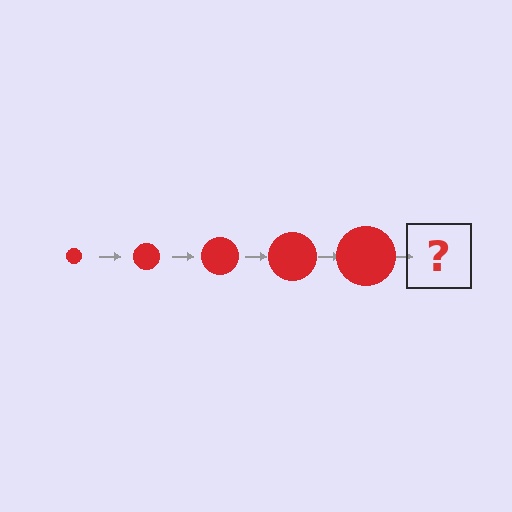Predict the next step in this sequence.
The next step is a red circle, larger than the previous one.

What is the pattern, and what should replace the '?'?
The pattern is that the circle gets progressively larger each step. The '?' should be a red circle, larger than the previous one.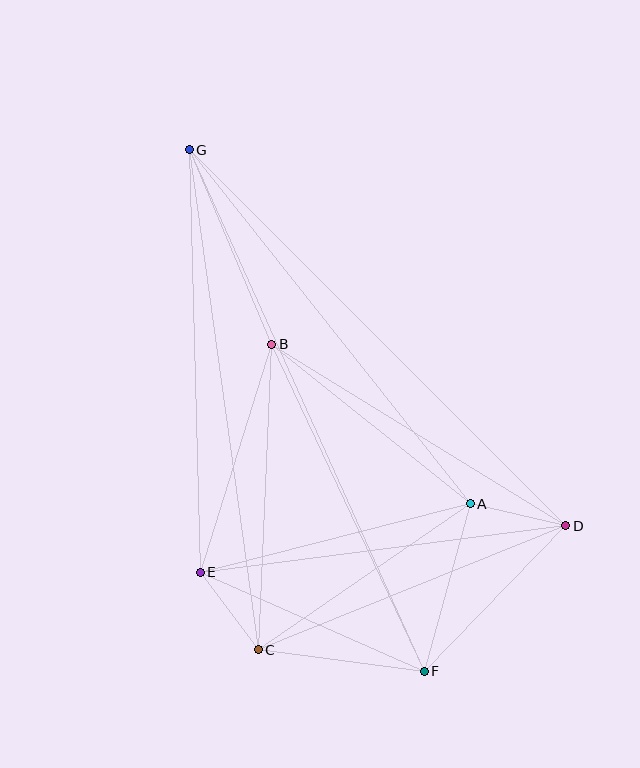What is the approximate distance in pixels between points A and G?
The distance between A and G is approximately 452 pixels.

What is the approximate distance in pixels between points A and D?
The distance between A and D is approximately 98 pixels.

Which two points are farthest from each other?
Points F and G are farthest from each other.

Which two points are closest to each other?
Points C and E are closest to each other.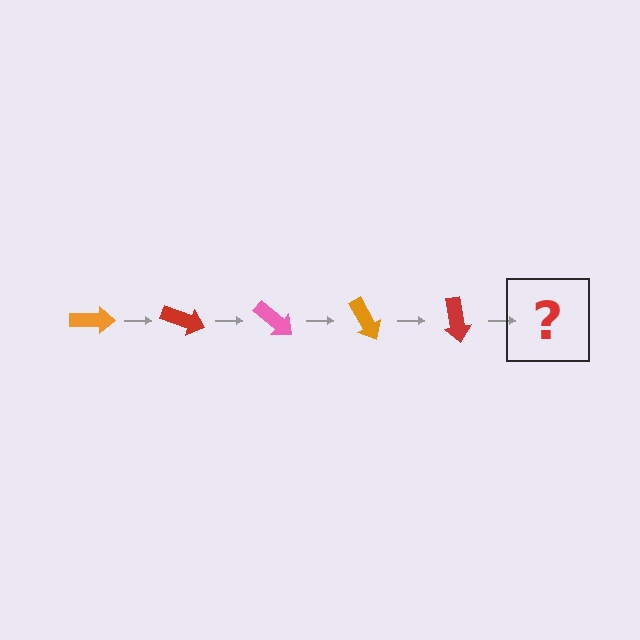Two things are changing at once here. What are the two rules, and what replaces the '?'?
The two rules are that it rotates 20 degrees each step and the color cycles through orange, red, and pink. The '?' should be a pink arrow, rotated 100 degrees from the start.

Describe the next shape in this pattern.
It should be a pink arrow, rotated 100 degrees from the start.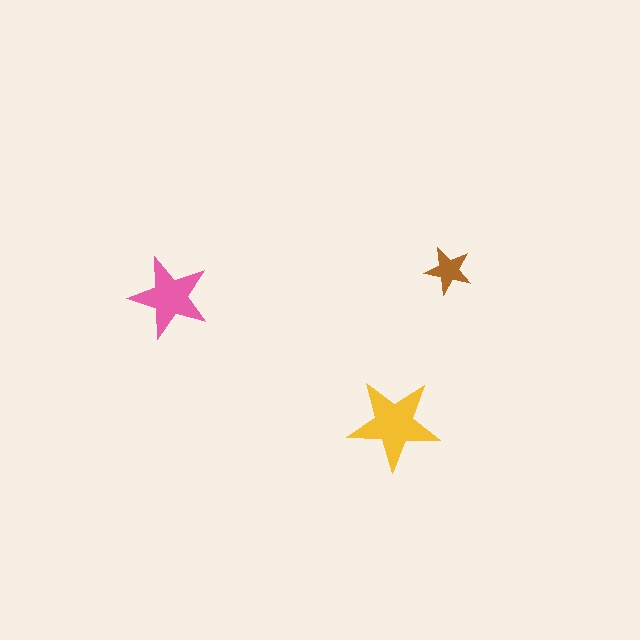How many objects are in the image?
There are 3 objects in the image.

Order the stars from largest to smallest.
the yellow one, the pink one, the brown one.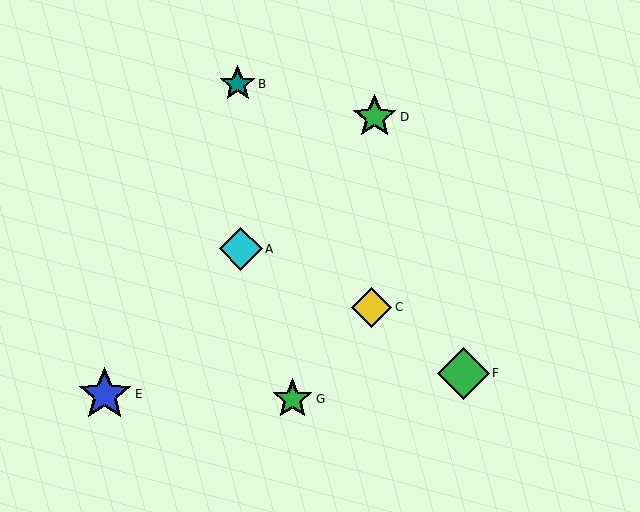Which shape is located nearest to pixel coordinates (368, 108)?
The green star (labeled D) at (375, 117) is nearest to that location.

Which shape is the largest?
The blue star (labeled E) is the largest.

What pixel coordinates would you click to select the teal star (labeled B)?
Click at (238, 84) to select the teal star B.